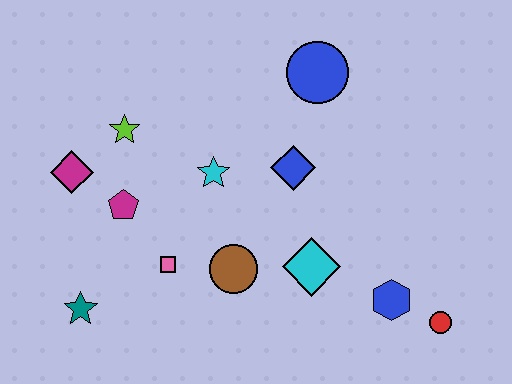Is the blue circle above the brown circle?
Yes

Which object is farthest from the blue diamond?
The teal star is farthest from the blue diamond.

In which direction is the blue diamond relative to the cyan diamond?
The blue diamond is above the cyan diamond.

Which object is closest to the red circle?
The blue hexagon is closest to the red circle.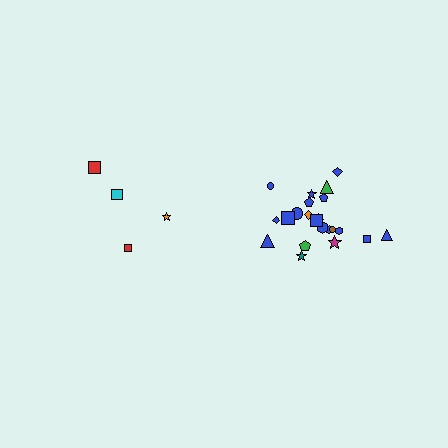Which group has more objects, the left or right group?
The right group.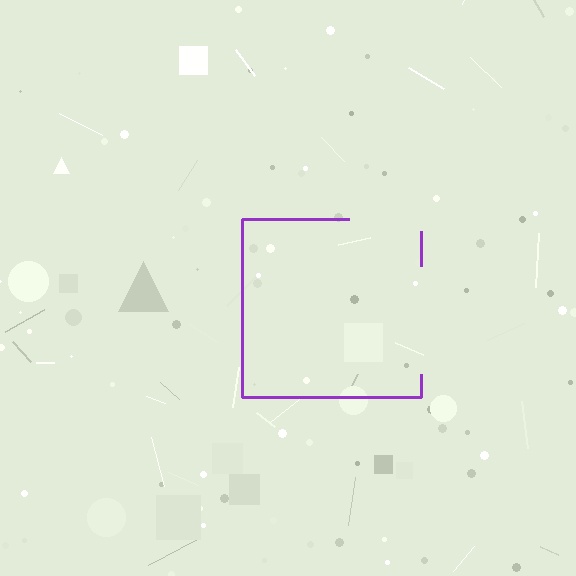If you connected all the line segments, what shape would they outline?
They would outline a square.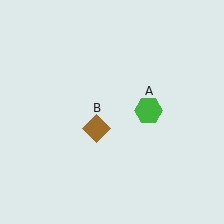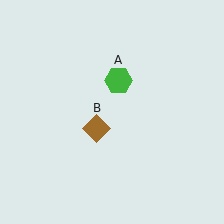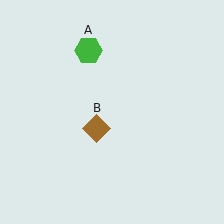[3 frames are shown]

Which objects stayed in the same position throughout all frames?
Brown diamond (object B) remained stationary.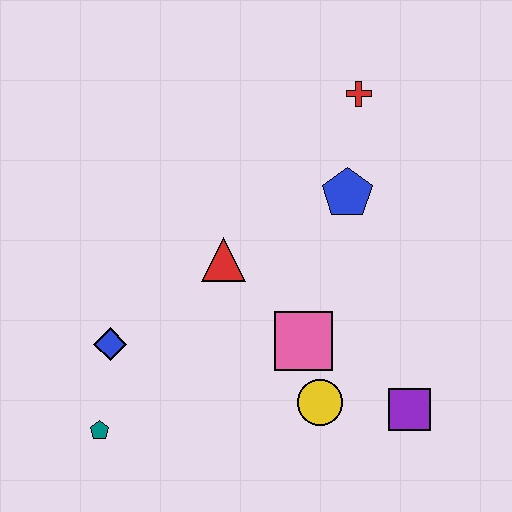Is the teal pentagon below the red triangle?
Yes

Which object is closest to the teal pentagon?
The blue diamond is closest to the teal pentagon.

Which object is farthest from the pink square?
The red cross is farthest from the pink square.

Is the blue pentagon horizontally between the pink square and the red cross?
Yes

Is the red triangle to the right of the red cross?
No